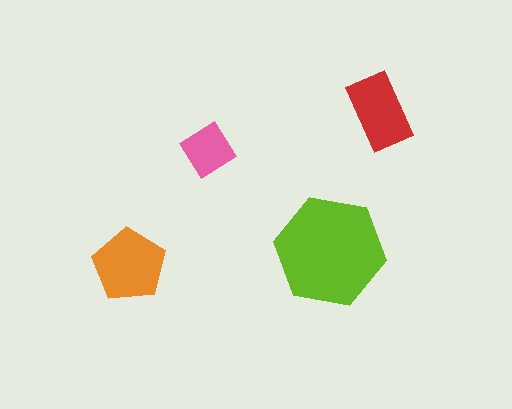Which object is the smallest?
The pink diamond.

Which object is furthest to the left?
The orange pentagon is leftmost.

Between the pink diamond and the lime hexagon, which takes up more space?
The lime hexagon.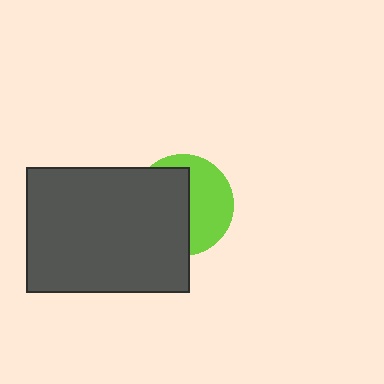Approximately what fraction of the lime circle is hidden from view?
Roughly 53% of the lime circle is hidden behind the dark gray rectangle.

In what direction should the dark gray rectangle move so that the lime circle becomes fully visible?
The dark gray rectangle should move left. That is the shortest direction to clear the overlap and leave the lime circle fully visible.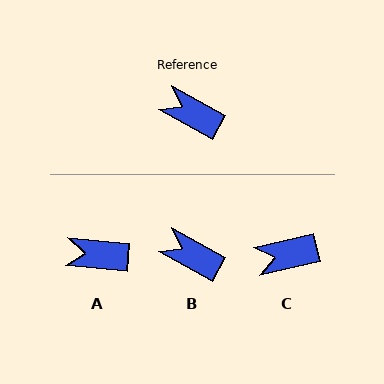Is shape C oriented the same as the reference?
No, it is off by about 42 degrees.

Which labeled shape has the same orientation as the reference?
B.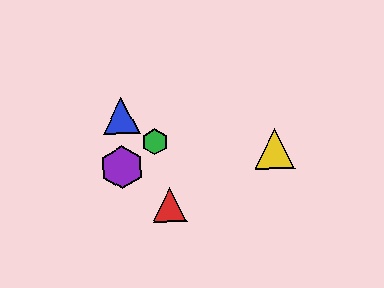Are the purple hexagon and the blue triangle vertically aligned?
Yes, both are at x≈122.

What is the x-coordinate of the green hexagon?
The green hexagon is at x≈155.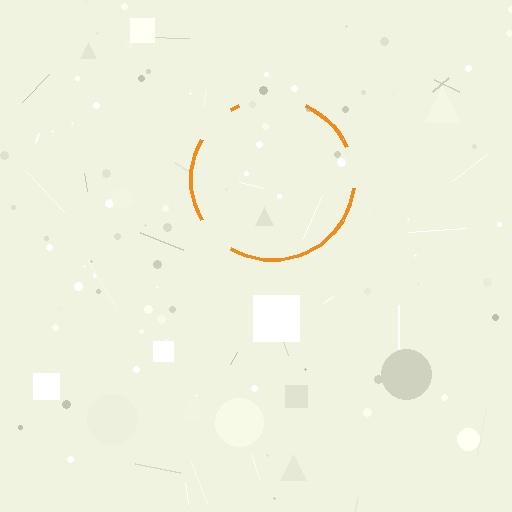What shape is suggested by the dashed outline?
The dashed outline suggests a circle.